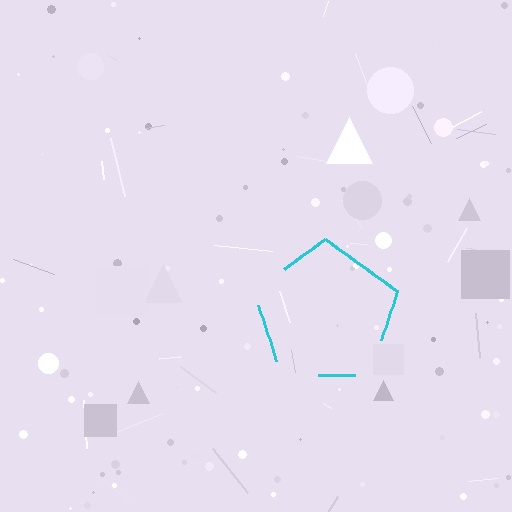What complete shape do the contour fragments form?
The contour fragments form a pentagon.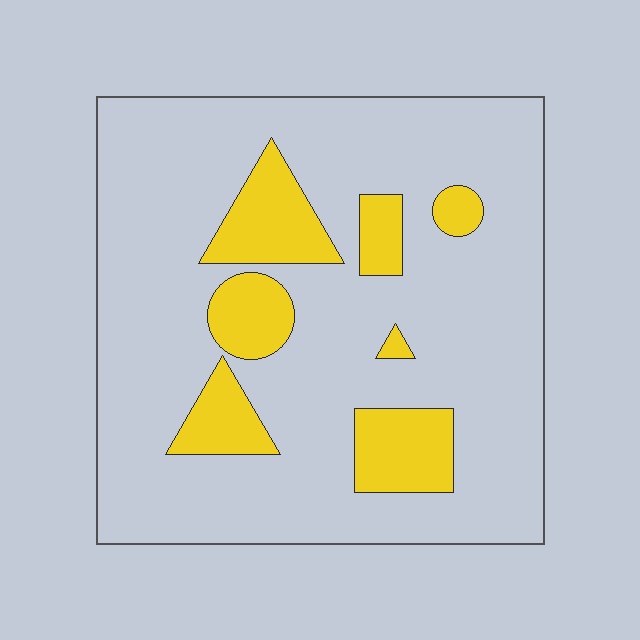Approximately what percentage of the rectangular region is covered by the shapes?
Approximately 20%.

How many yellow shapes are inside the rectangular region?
7.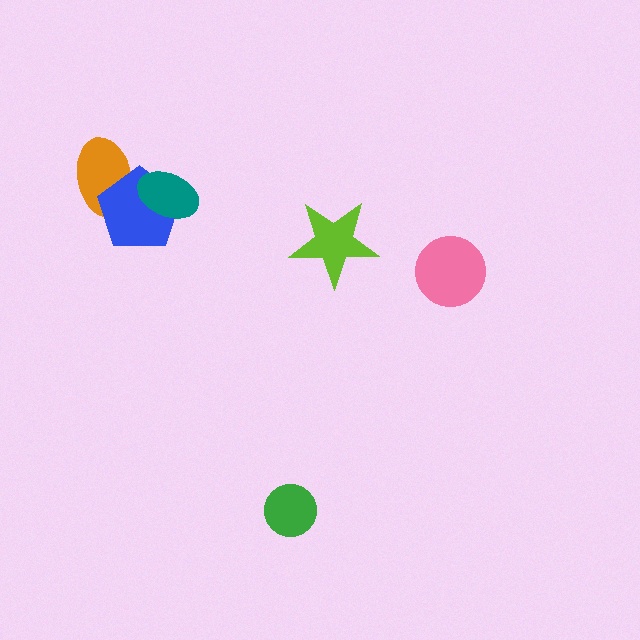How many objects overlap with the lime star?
0 objects overlap with the lime star.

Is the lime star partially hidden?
No, no other shape covers it.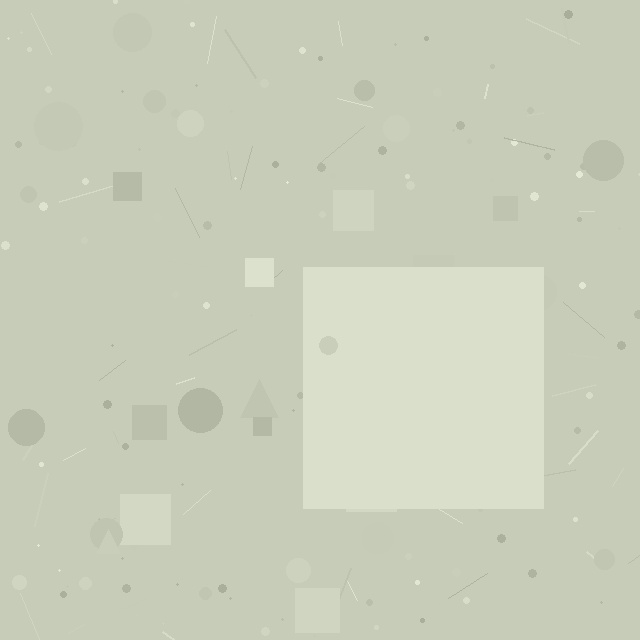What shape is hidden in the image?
A square is hidden in the image.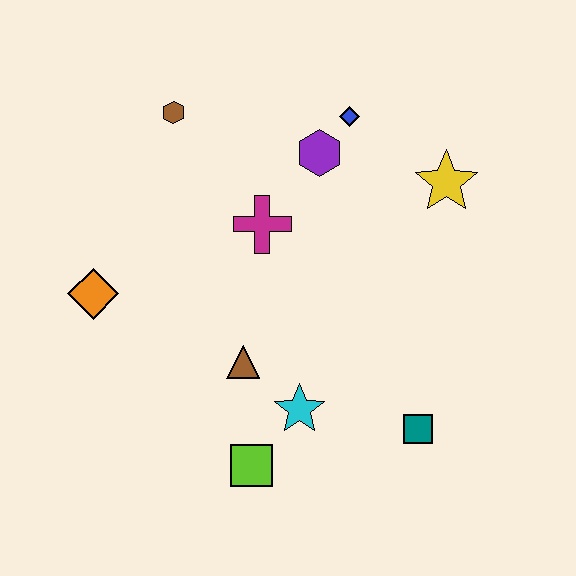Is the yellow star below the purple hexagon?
Yes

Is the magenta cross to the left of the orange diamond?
No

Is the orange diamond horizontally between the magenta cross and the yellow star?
No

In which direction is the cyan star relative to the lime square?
The cyan star is above the lime square.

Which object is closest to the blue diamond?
The purple hexagon is closest to the blue diamond.